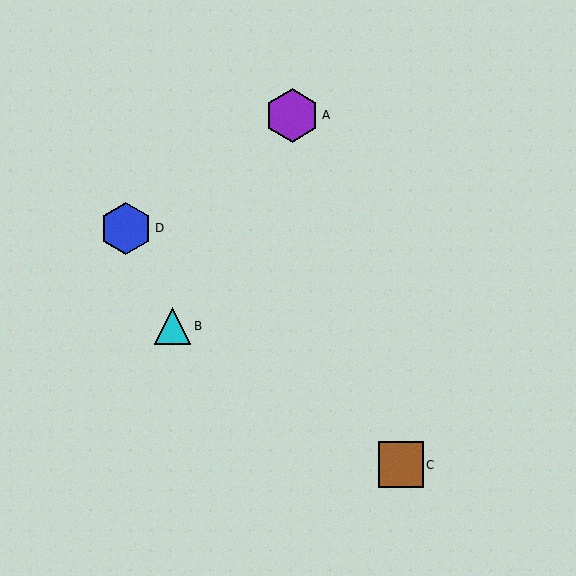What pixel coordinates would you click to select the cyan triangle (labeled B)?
Click at (173, 326) to select the cyan triangle B.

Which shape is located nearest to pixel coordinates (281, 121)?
The purple hexagon (labeled A) at (292, 115) is nearest to that location.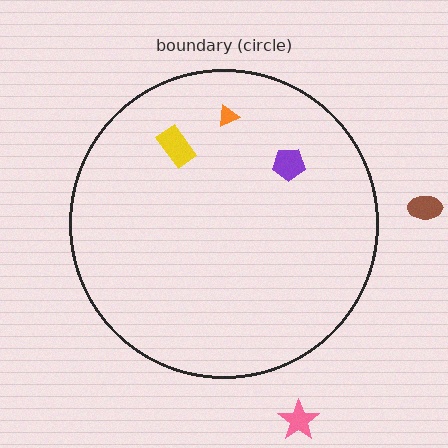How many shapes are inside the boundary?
3 inside, 2 outside.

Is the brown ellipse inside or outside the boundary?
Outside.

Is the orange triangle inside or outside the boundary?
Inside.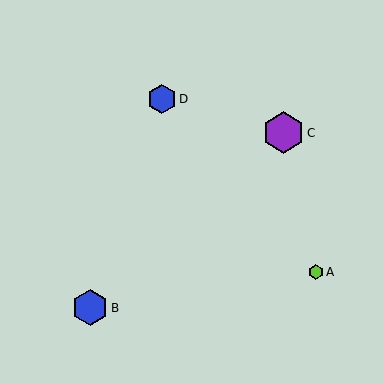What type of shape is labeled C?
Shape C is a purple hexagon.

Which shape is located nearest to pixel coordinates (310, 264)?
The lime hexagon (labeled A) at (316, 272) is nearest to that location.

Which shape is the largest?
The purple hexagon (labeled C) is the largest.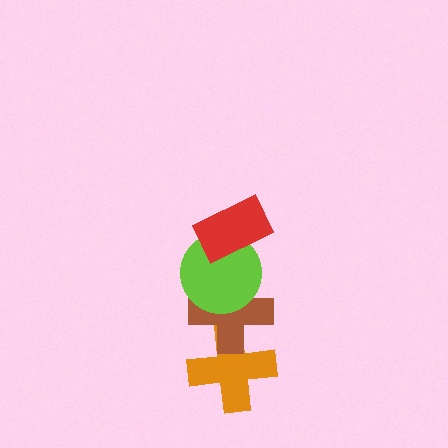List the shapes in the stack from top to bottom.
From top to bottom: the red rectangle, the lime circle, the brown cross, the orange cross.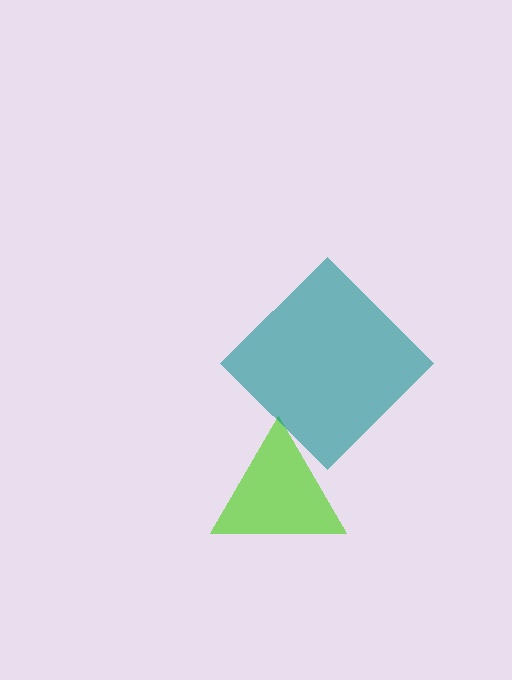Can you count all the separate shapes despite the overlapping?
Yes, there are 2 separate shapes.